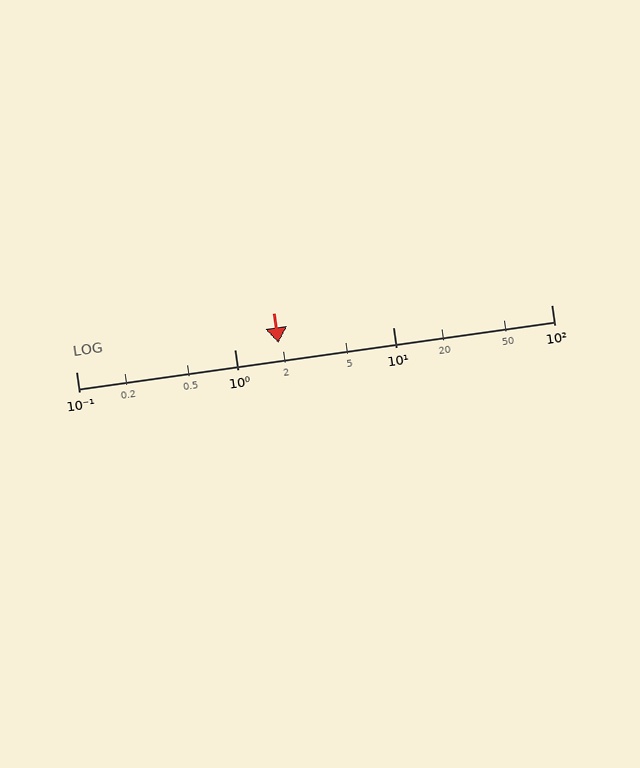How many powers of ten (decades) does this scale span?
The scale spans 3 decades, from 0.1 to 100.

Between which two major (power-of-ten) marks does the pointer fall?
The pointer is between 1 and 10.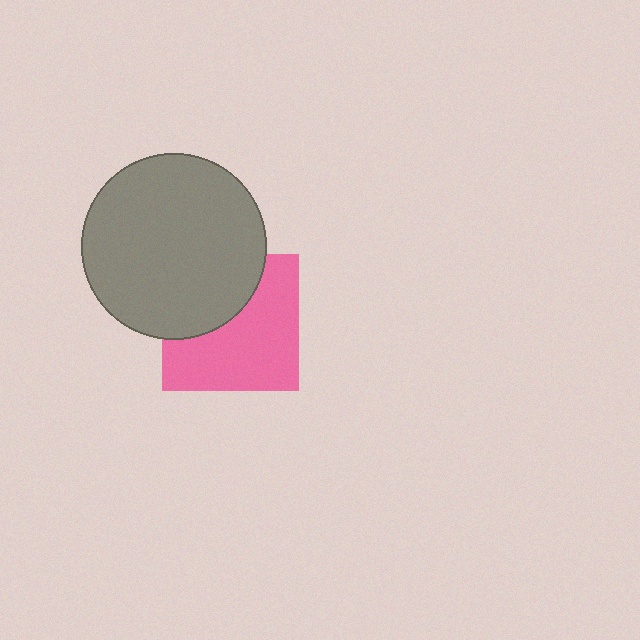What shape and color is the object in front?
The object in front is a gray circle.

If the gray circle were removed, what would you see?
You would see the complete pink square.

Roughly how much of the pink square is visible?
About half of it is visible (roughly 62%).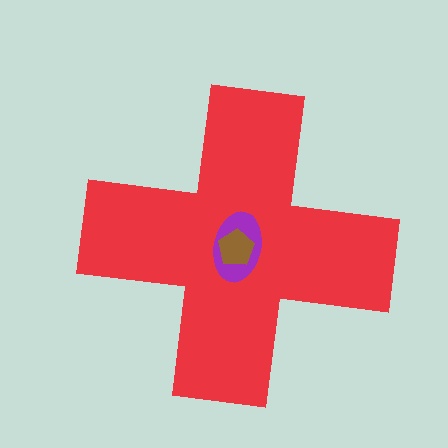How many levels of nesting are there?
3.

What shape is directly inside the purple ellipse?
The brown pentagon.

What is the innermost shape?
The brown pentagon.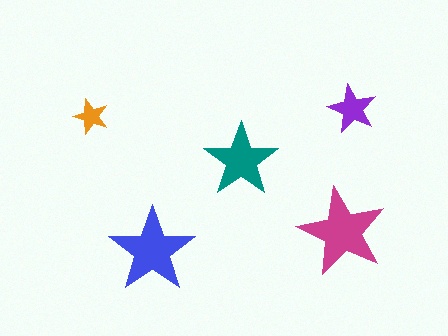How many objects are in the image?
There are 5 objects in the image.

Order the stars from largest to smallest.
the magenta one, the blue one, the teal one, the purple one, the orange one.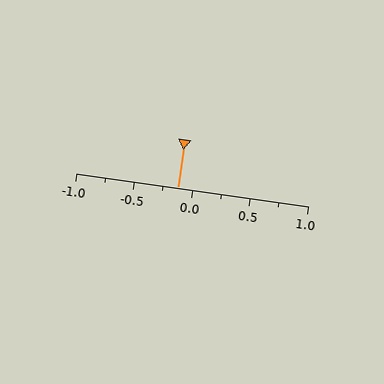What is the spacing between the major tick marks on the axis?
The major ticks are spaced 0.5 apart.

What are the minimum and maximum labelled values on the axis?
The axis runs from -1.0 to 1.0.